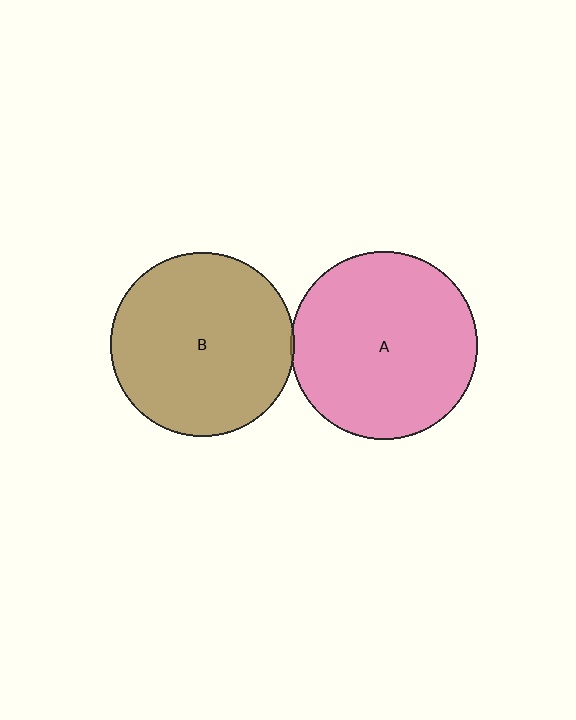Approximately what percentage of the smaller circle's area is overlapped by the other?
Approximately 5%.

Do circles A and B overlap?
Yes.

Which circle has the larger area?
Circle A (pink).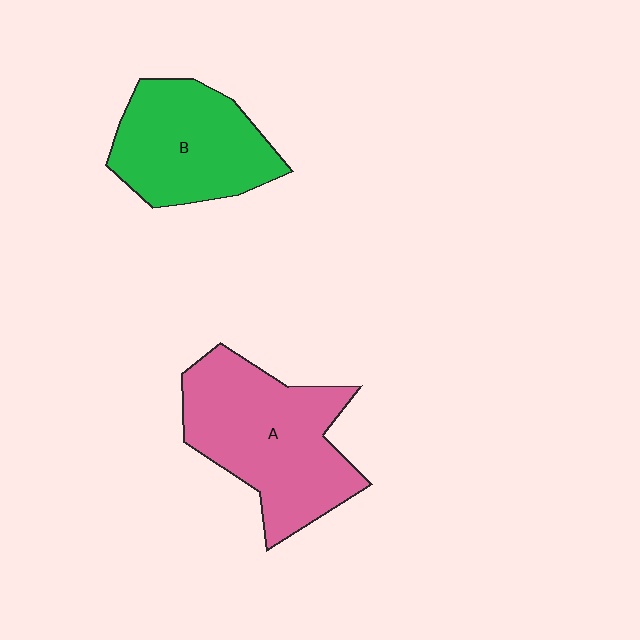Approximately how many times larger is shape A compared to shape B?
Approximately 1.3 times.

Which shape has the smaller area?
Shape B (green).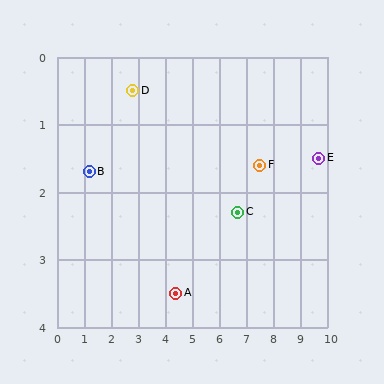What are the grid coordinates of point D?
Point D is at approximately (2.8, 0.5).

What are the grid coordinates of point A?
Point A is at approximately (4.4, 3.5).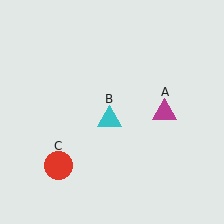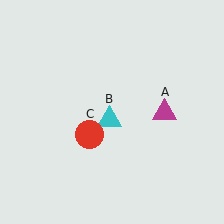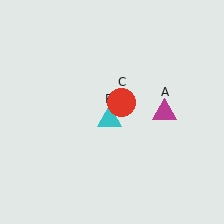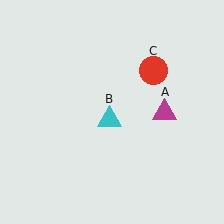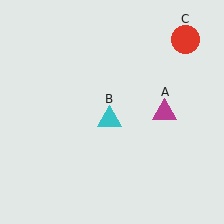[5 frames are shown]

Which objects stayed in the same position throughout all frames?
Magenta triangle (object A) and cyan triangle (object B) remained stationary.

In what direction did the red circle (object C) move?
The red circle (object C) moved up and to the right.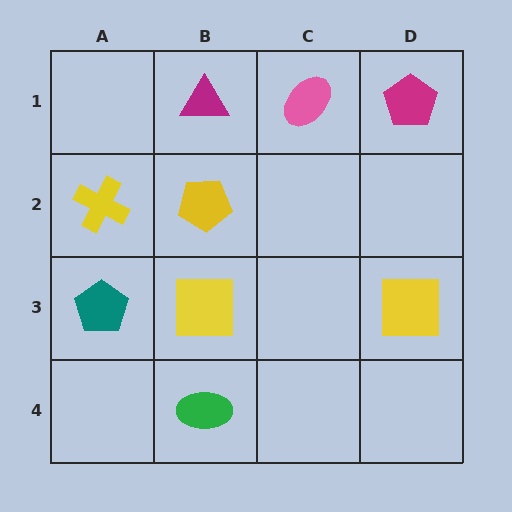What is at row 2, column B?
A yellow pentagon.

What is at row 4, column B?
A green ellipse.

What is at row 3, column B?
A yellow square.